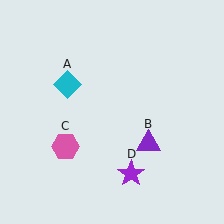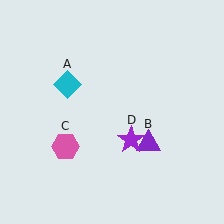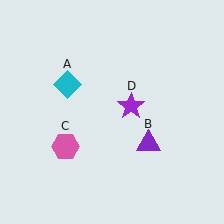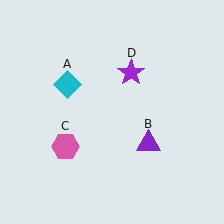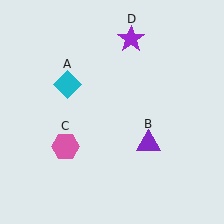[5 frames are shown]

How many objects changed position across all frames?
1 object changed position: purple star (object D).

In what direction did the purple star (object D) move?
The purple star (object D) moved up.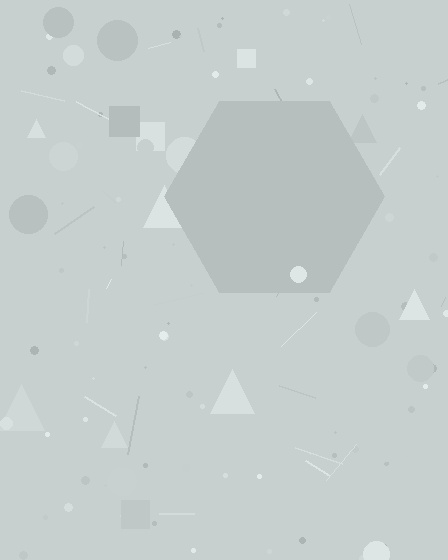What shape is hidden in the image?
A hexagon is hidden in the image.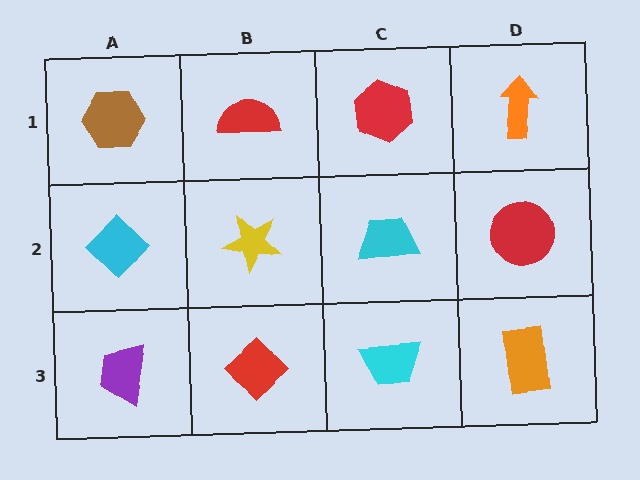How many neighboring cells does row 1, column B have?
3.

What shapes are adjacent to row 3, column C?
A cyan trapezoid (row 2, column C), a red diamond (row 3, column B), an orange rectangle (row 3, column D).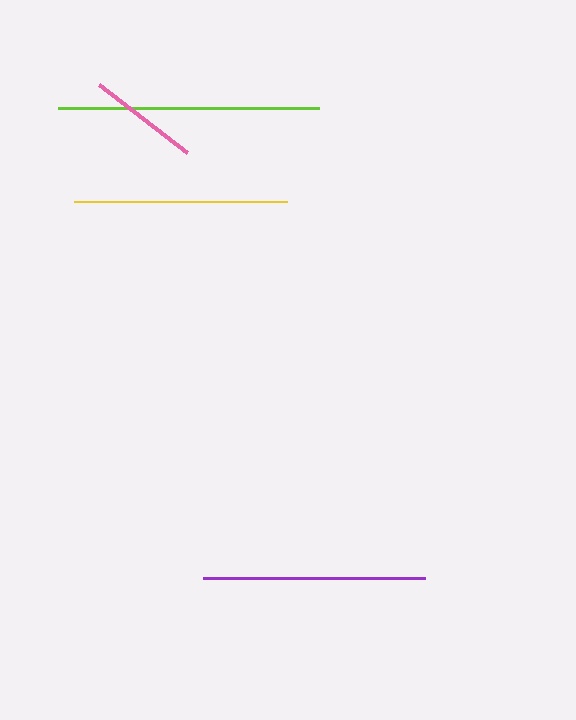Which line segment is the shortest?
The pink line is the shortest at approximately 110 pixels.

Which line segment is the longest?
The lime line is the longest at approximately 261 pixels.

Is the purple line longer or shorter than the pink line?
The purple line is longer than the pink line.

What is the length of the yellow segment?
The yellow segment is approximately 213 pixels long.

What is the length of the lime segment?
The lime segment is approximately 261 pixels long.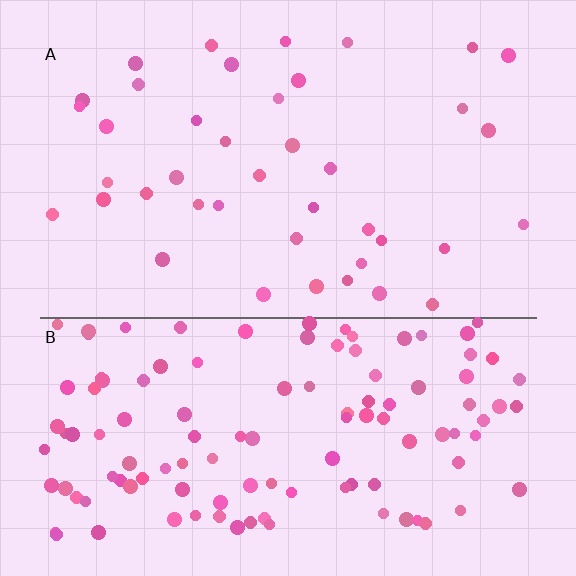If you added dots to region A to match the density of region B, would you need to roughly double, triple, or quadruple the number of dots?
Approximately triple.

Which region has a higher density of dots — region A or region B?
B (the bottom).